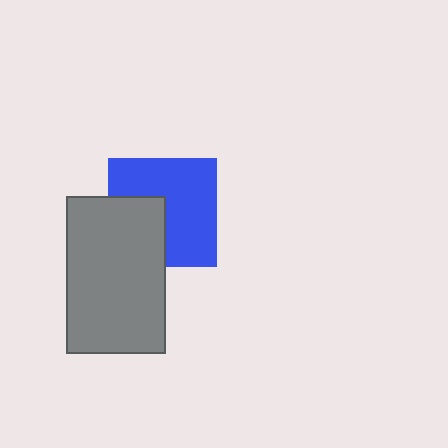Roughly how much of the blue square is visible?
Most of it is visible (roughly 65%).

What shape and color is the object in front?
The object in front is a gray rectangle.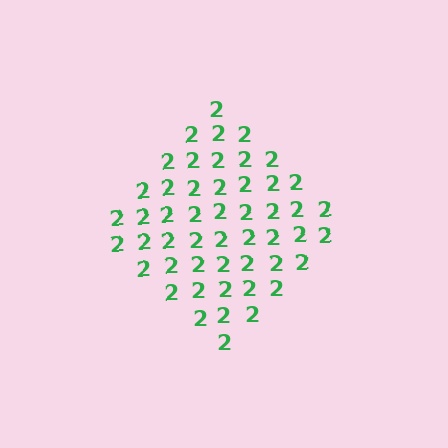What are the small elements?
The small elements are digit 2's.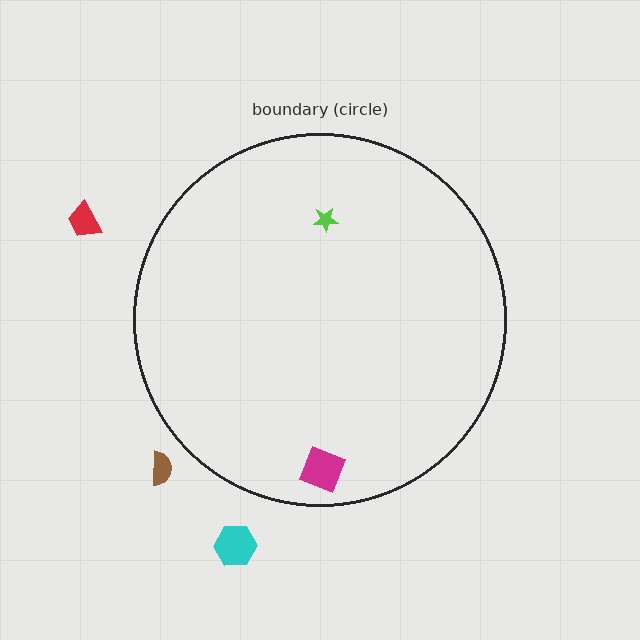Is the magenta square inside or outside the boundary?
Inside.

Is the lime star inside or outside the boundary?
Inside.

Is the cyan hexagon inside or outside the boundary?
Outside.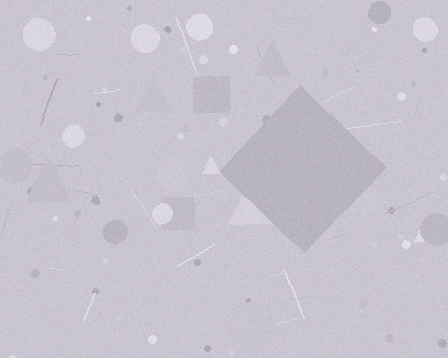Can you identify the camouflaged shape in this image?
The camouflaged shape is a diamond.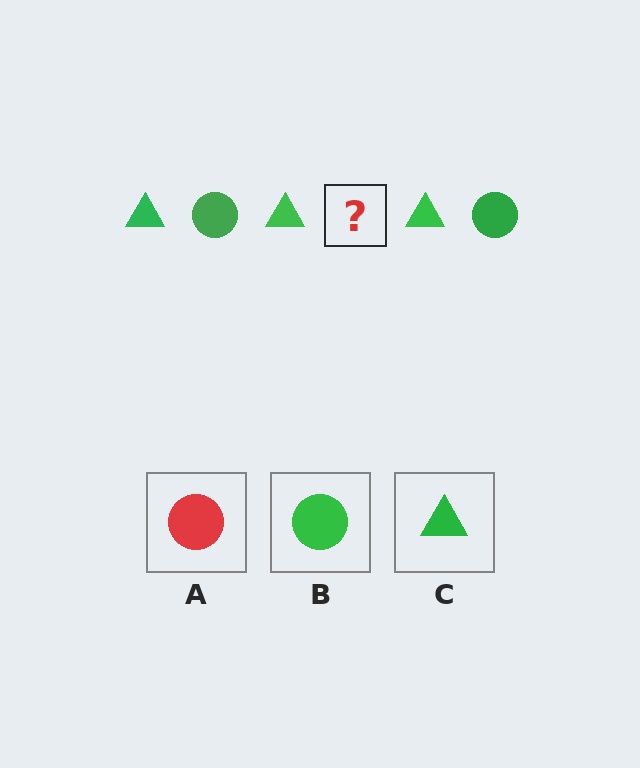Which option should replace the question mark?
Option B.